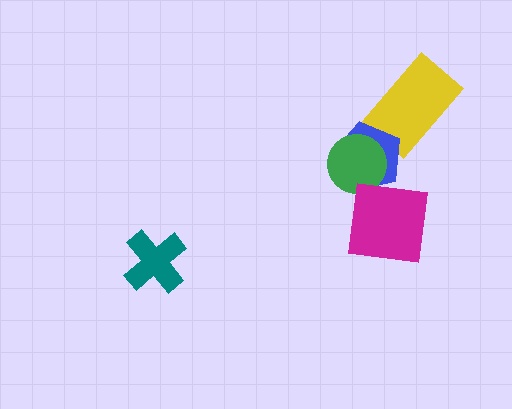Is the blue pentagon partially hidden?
Yes, it is partially covered by another shape.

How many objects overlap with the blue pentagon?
3 objects overlap with the blue pentagon.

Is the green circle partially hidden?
Yes, it is partially covered by another shape.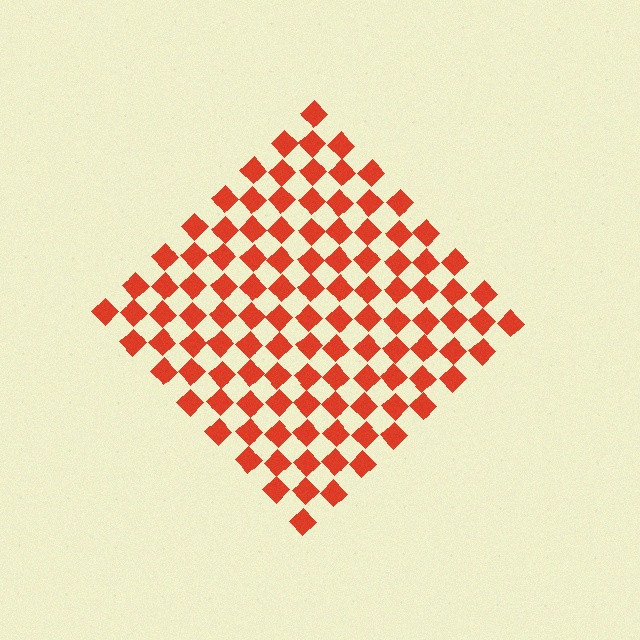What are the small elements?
The small elements are diamonds.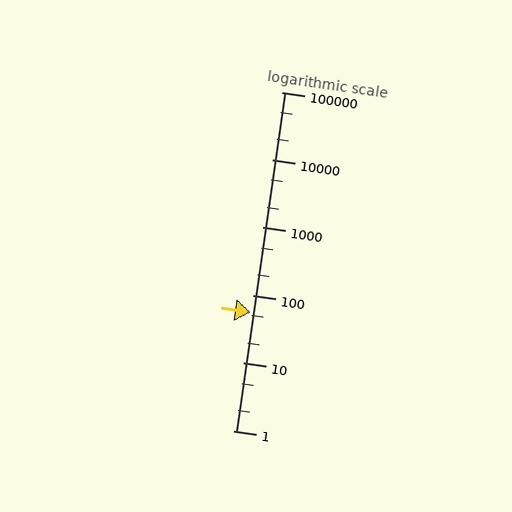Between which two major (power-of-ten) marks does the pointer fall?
The pointer is between 10 and 100.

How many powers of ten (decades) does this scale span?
The scale spans 5 decades, from 1 to 100000.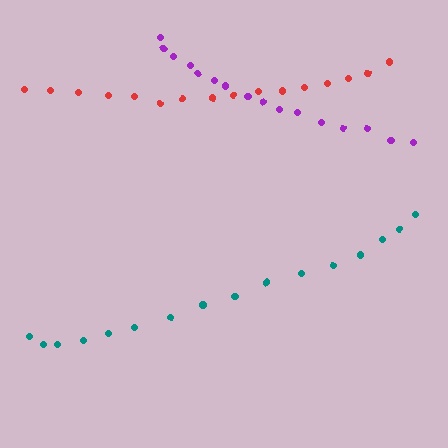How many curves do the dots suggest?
There are 3 distinct paths.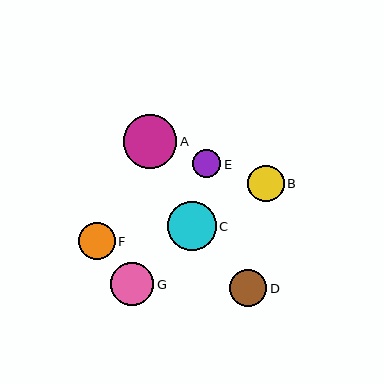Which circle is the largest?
Circle A is the largest with a size of approximately 54 pixels.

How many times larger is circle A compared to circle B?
Circle A is approximately 1.5 times the size of circle B.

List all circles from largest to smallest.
From largest to smallest: A, C, G, D, F, B, E.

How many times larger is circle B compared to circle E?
Circle B is approximately 1.3 times the size of circle E.